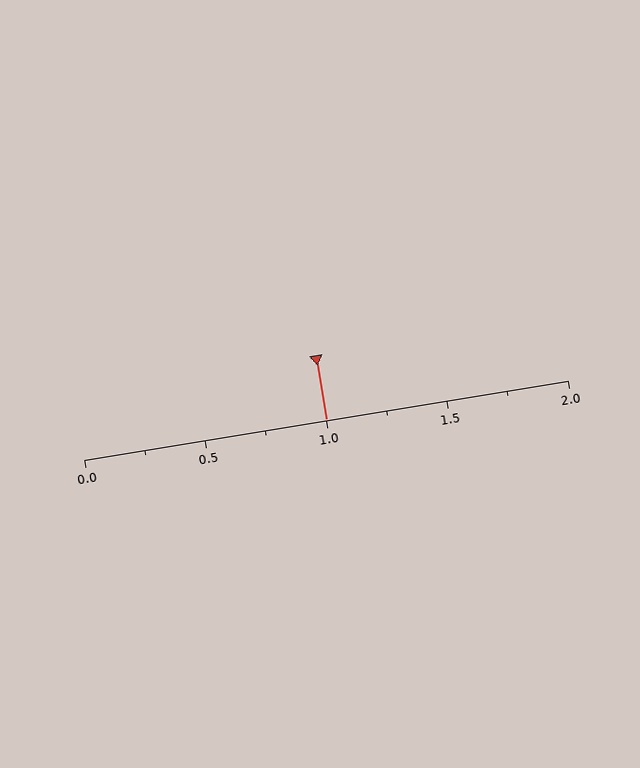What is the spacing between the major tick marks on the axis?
The major ticks are spaced 0.5 apart.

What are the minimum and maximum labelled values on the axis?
The axis runs from 0.0 to 2.0.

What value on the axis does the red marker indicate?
The marker indicates approximately 1.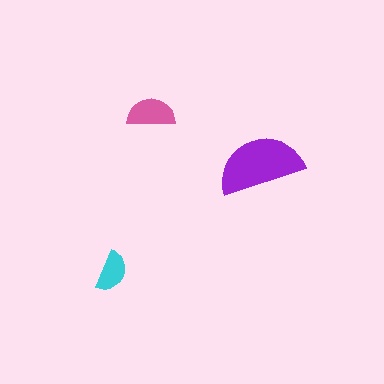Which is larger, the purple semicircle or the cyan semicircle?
The purple one.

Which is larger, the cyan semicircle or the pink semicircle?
The pink one.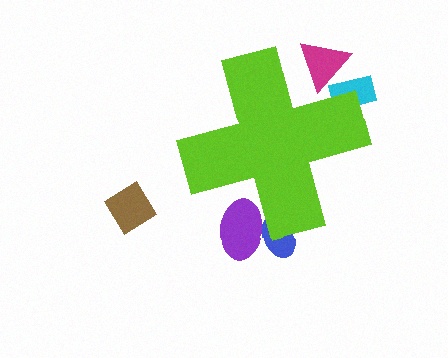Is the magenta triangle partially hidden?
Yes, the magenta triangle is partially hidden behind the lime cross.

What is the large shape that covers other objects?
A lime cross.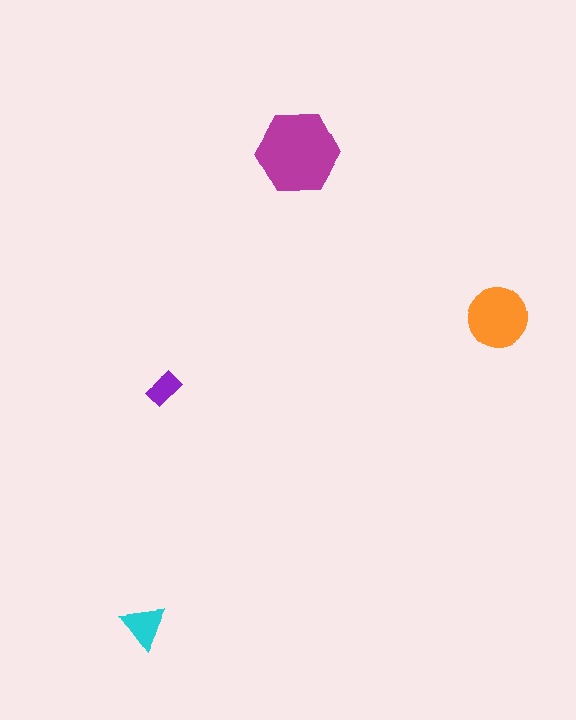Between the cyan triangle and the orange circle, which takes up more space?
The orange circle.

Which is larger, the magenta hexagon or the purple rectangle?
The magenta hexagon.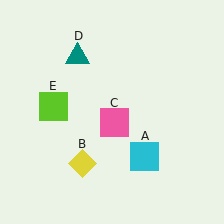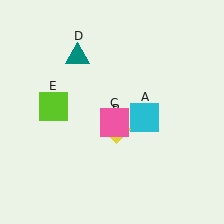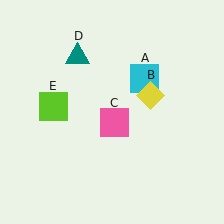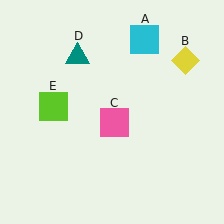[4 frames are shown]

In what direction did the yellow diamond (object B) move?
The yellow diamond (object B) moved up and to the right.